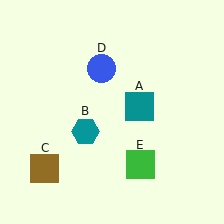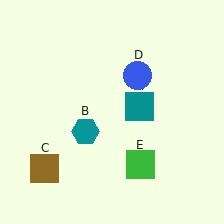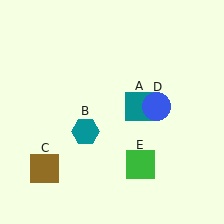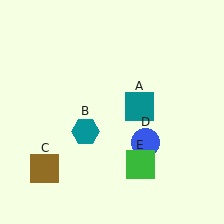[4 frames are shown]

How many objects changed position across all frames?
1 object changed position: blue circle (object D).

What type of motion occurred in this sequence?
The blue circle (object D) rotated clockwise around the center of the scene.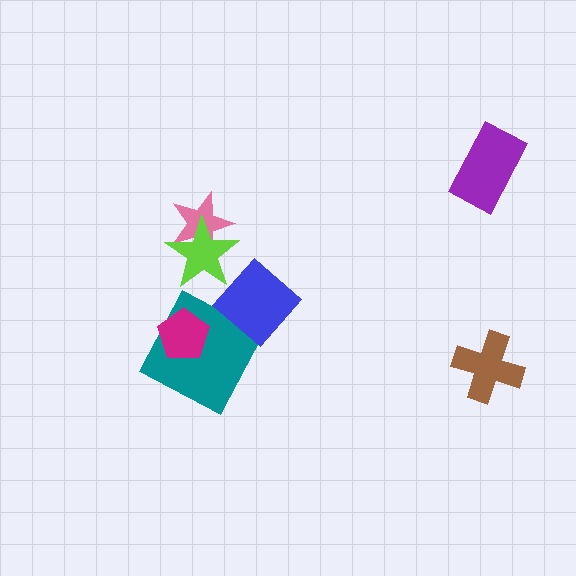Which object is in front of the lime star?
The blue diamond is in front of the lime star.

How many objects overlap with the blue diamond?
2 objects overlap with the blue diamond.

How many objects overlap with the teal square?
2 objects overlap with the teal square.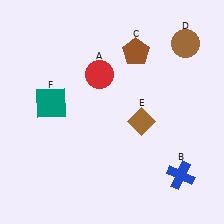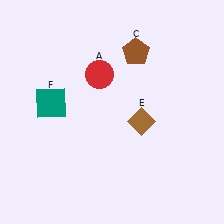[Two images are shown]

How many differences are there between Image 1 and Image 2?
There are 2 differences between the two images.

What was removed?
The brown circle (D), the blue cross (B) were removed in Image 2.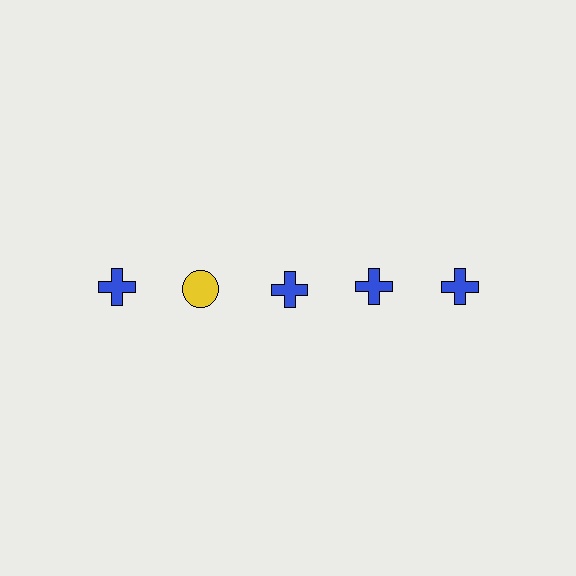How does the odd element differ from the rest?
It differs in both color (yellow instead of blue) and shape (circle instead of cross).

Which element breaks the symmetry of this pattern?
The yellow circle in the top row, second from left column breaks the symmetry. All other shapes are blue crosses.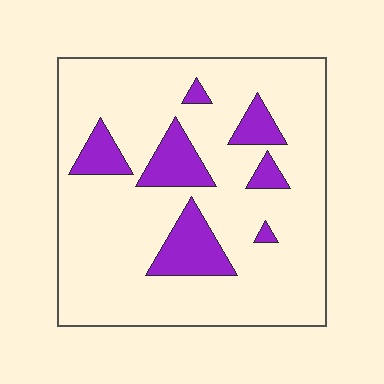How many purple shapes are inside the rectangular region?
7.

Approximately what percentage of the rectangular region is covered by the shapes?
Approximately 15%.